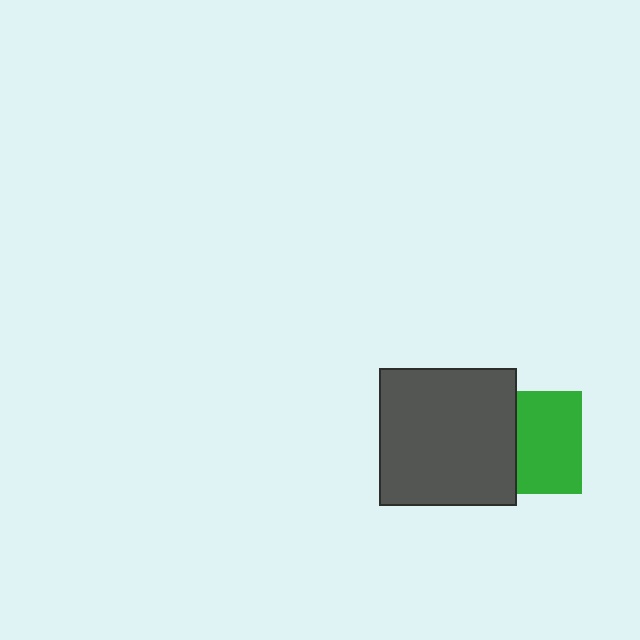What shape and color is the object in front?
The object in front is a dark gray square.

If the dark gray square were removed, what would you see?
You would see the complete green square.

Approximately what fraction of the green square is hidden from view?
Roughly 37% of the green square is hidden behind the dark gray square.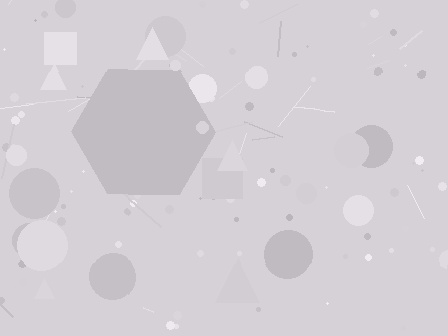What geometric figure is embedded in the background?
A hexagon is embedded in the background.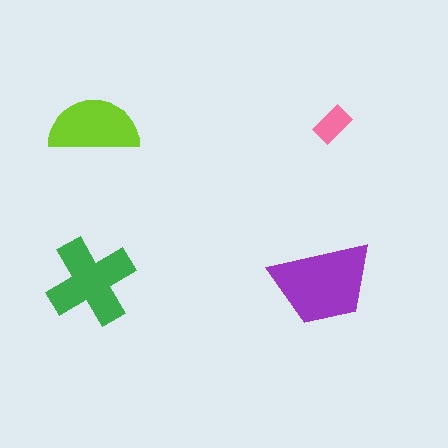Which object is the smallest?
The pink rectangle.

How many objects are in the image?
There are 4 objects in the image.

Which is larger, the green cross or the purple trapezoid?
The purple trapezoid.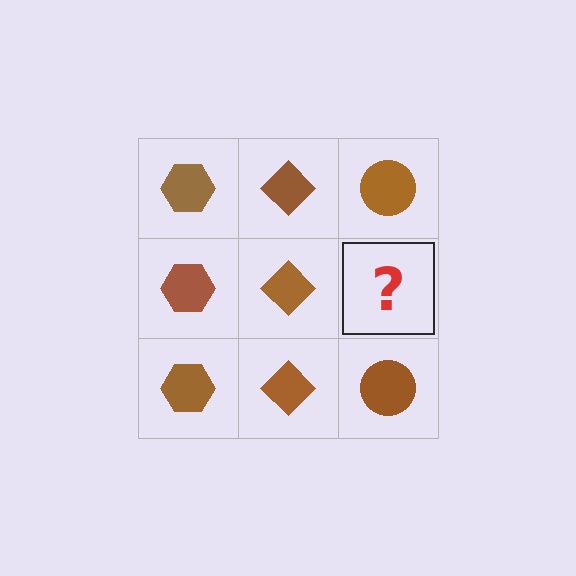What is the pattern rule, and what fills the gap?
The rule is that each column has a consistent shape. The gap should be filled with a brown circle.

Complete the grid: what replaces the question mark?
The question mark should be replaced with a brown circle.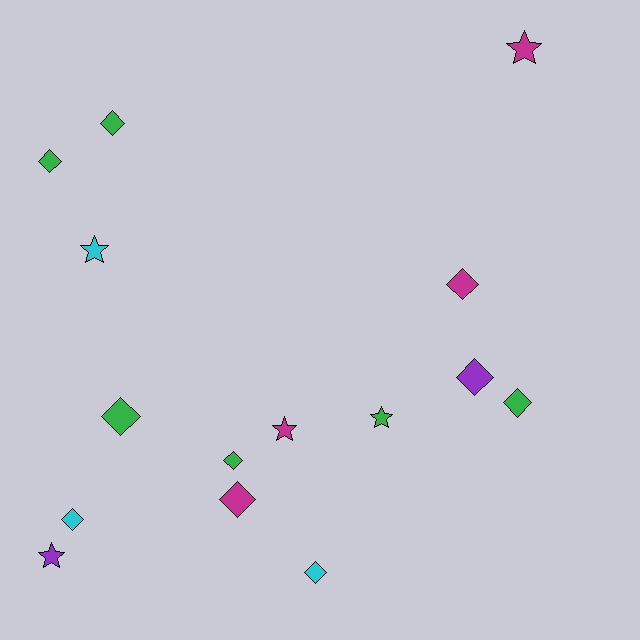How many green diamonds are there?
There are 5 green diamonds.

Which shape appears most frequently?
Diamond, with 10 objects.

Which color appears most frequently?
Green, with 6 objects.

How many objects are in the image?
There are 15 objects.